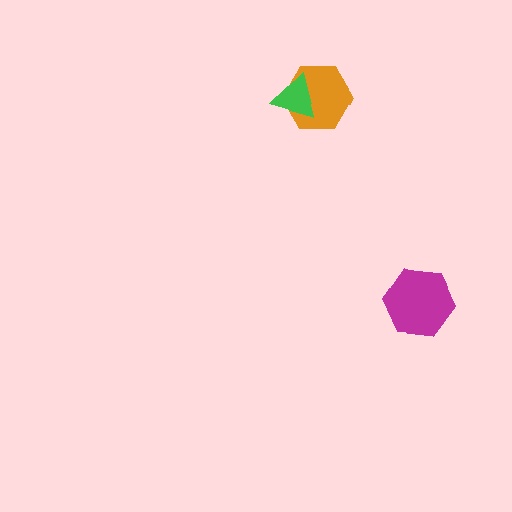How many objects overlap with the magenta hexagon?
0 objects overlap with the magenta hexagon.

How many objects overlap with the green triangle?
1 object overlaps with the green triangle.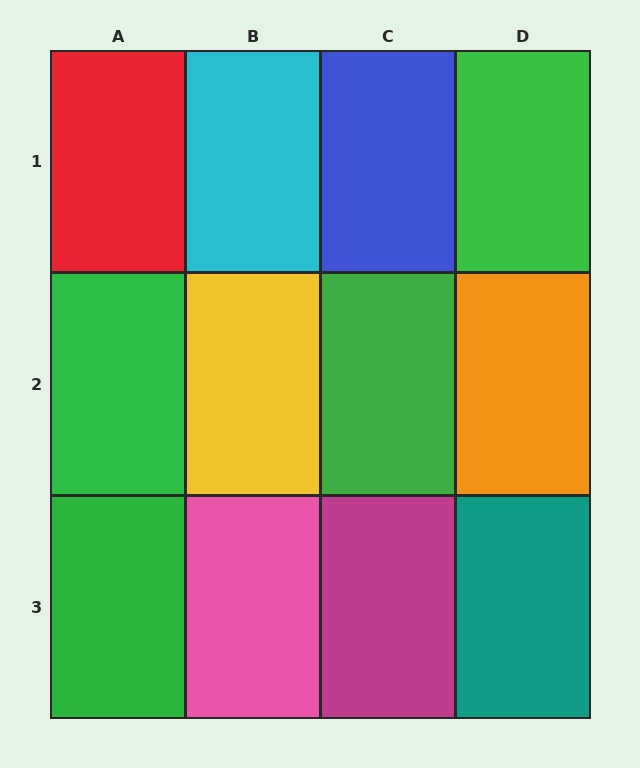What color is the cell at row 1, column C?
Blue.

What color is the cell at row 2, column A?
Green.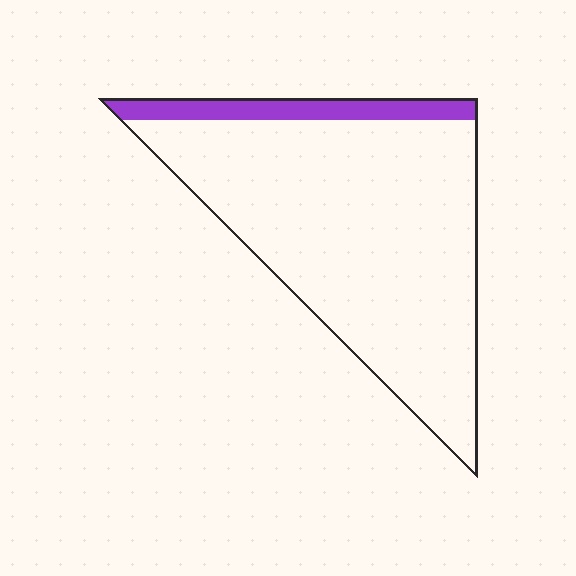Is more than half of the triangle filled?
No.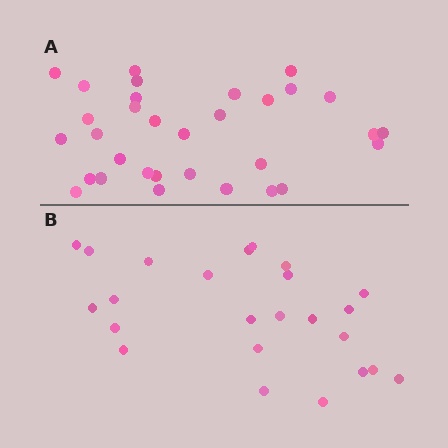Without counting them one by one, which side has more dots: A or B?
Region A (the top region) has more dots.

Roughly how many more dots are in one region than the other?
Region A has roughly 8 or so more dots than region B.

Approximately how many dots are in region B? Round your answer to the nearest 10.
About 20 dots. (The exact count is 24, which rounds to 20.)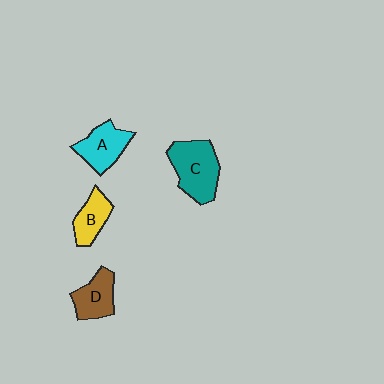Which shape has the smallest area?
Shape B (yellow).